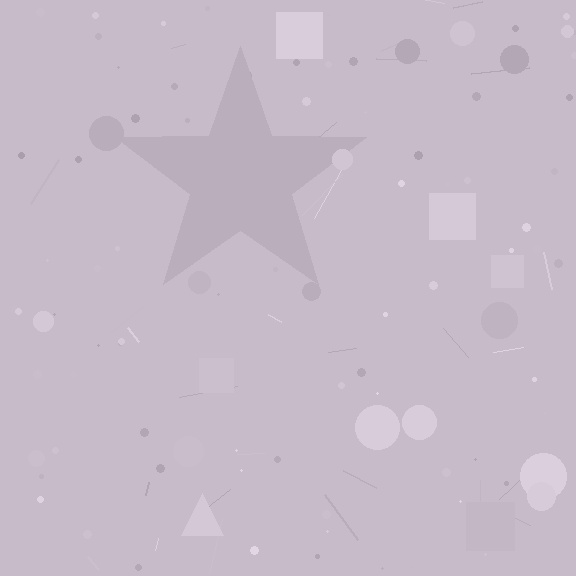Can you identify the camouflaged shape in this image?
The camouflaged shape is a star.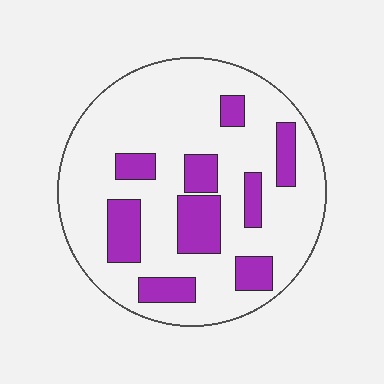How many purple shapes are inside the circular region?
9.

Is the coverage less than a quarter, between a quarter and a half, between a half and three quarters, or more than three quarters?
Less than a quarter.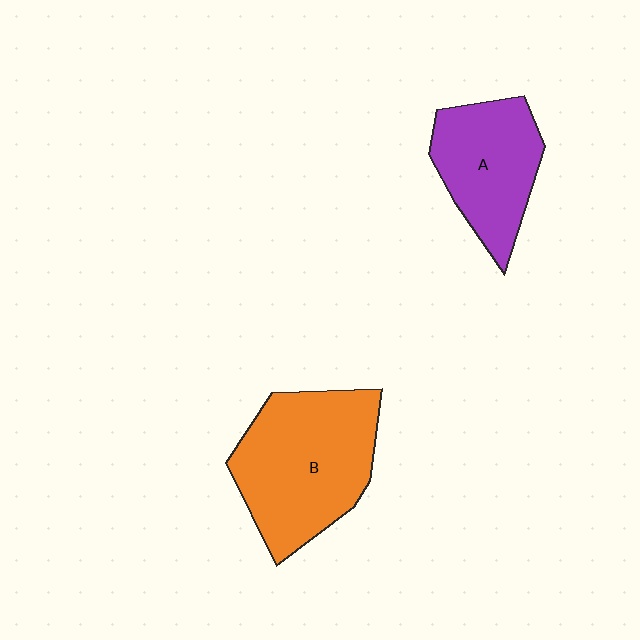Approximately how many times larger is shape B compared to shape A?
Approximately 1.4 times.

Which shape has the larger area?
Shape B (orange).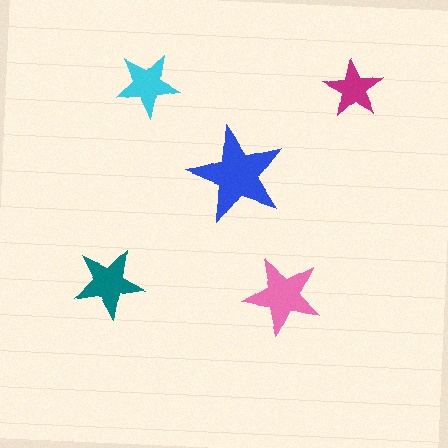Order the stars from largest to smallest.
the blue one, the pink one, the teal one, the cyan one, the magenta one.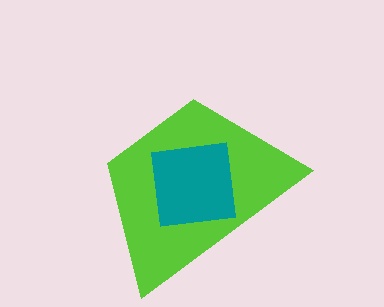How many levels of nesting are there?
2.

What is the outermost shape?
The lime trapezoid.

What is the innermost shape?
The teal square.